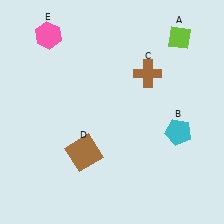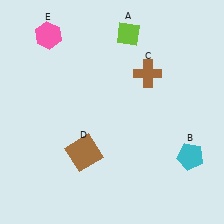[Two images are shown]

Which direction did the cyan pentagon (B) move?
The cyan pentagon (B) moved down.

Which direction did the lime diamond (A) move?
The lime diamond (A) moved left.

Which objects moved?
The objects that moved are: the lime diamond (A), the cyan pentagon (B).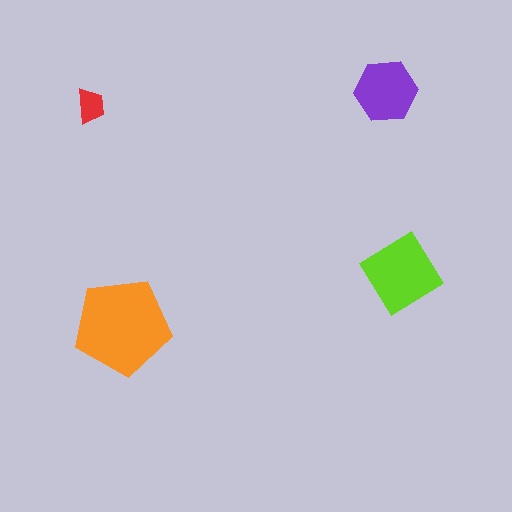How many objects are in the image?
There are 4 objects in the image.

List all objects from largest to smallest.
The orange pentagon, the lime diamond, the purple hexagon, the red trapezoid.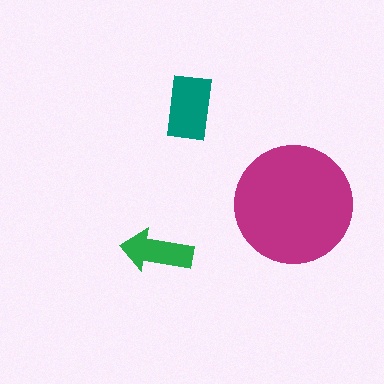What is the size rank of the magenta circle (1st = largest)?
1st.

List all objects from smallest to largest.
The green arrow, the teal rectangle, the magenta circle.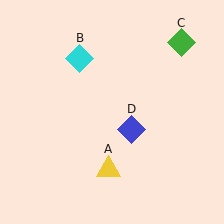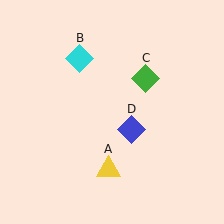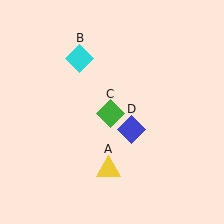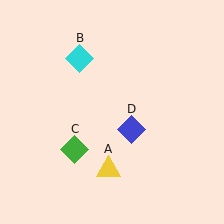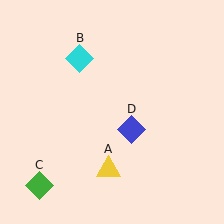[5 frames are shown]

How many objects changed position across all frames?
1 object changed position: green diamond (object C).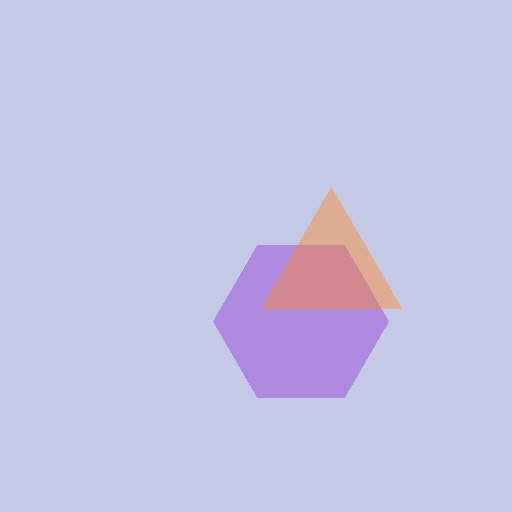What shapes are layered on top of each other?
The layered shapes are: a purple hexagon, an orange triangle.